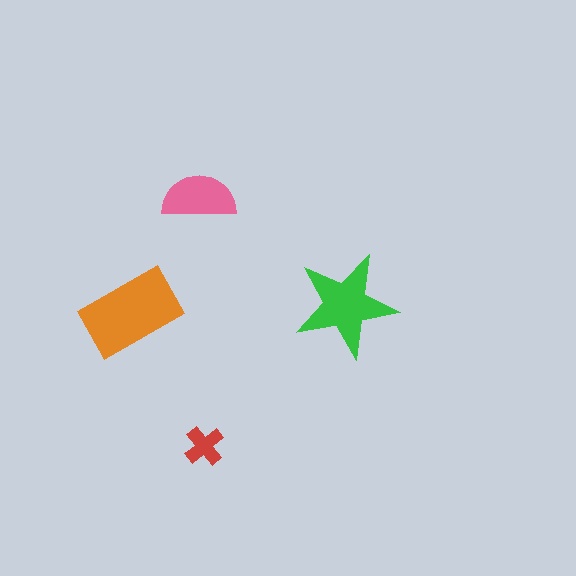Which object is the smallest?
The red cross.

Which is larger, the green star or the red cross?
The green star.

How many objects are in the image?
There are 4 objects in the image.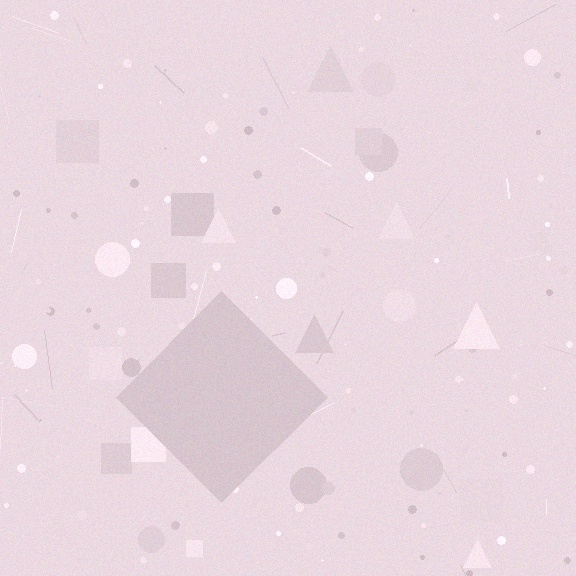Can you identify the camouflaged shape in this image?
The camouflaged shape is a diamond.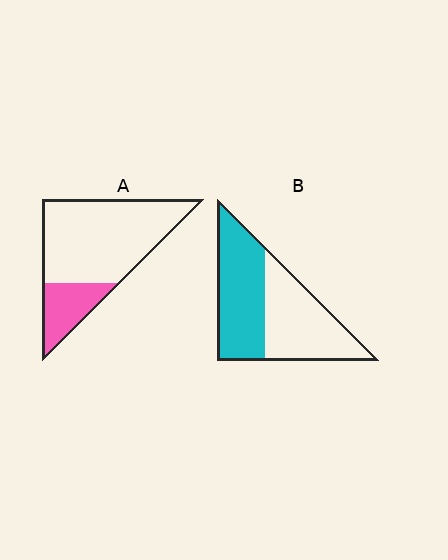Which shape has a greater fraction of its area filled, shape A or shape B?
Shape B.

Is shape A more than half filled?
No.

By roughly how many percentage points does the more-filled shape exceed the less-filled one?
By roughly 25 percentage points (B over A).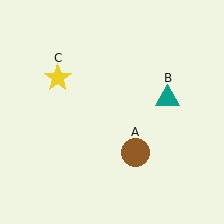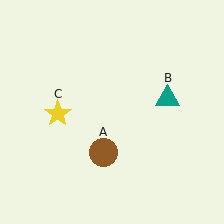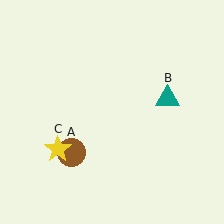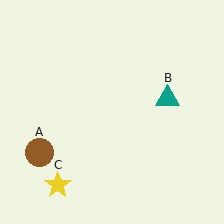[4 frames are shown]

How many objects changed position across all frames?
2 objects changed position: brown circle (object A), yellow star (object C).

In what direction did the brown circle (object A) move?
The brown circle (object A) moved left.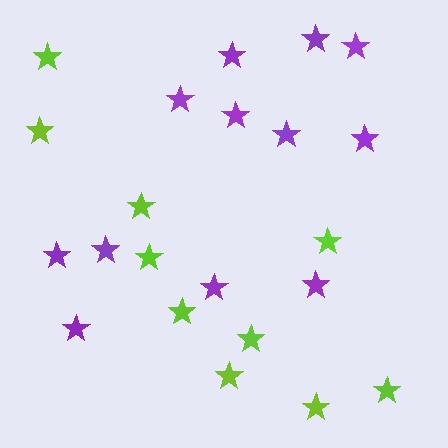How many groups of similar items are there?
There are 2 groups: one group of lime stars (10) and one group of purple stars (12).